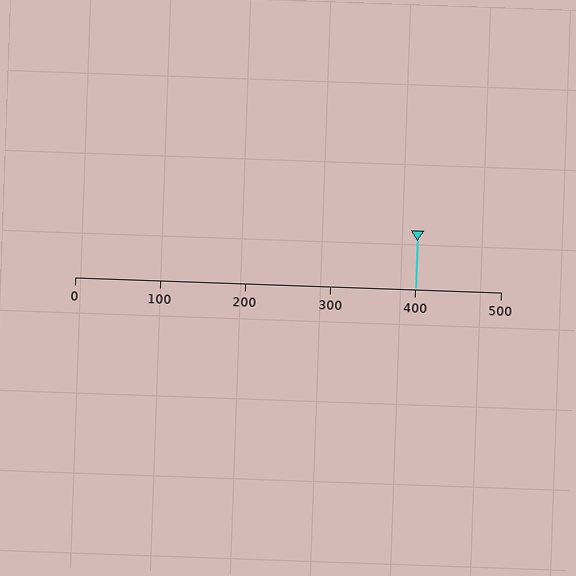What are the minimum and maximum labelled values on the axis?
The axis runs from 0 to 500.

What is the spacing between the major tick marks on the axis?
The major ticks are spaced 100 apart.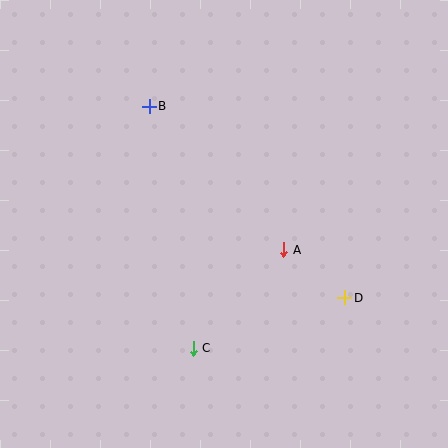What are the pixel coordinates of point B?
Point B is at (149, 106).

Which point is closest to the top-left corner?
Point B is closest to the top-left corner.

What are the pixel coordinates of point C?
Point C is at (193, 348).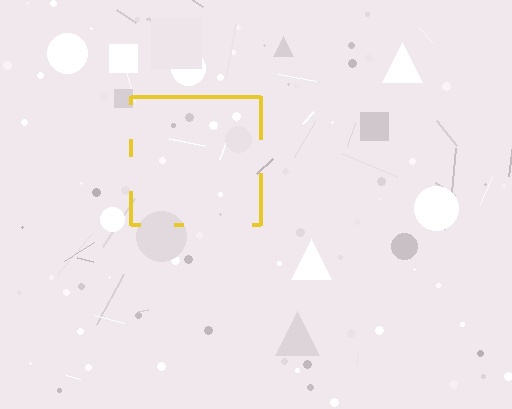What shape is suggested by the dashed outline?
The dashed outline suggests a square.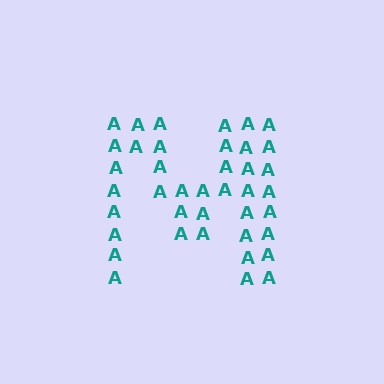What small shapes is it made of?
It is made of small letter A's.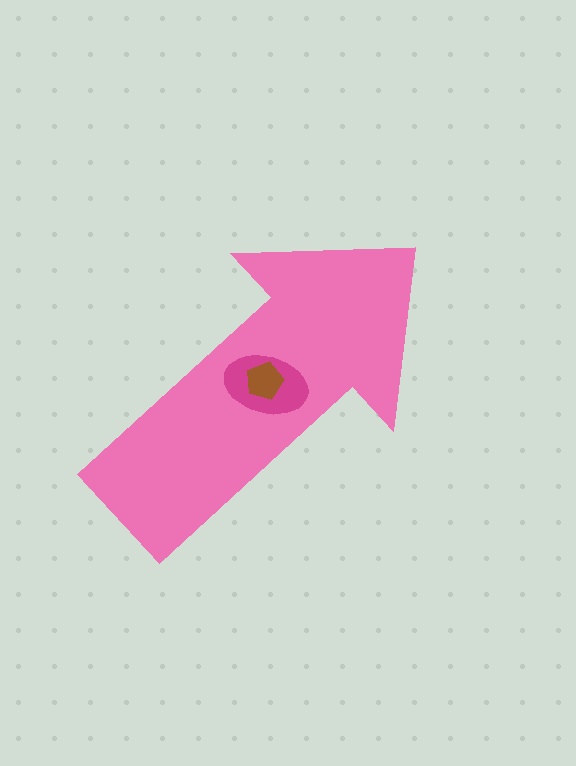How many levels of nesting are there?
3.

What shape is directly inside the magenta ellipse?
The brown pentagon.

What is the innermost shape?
The brown pentagon.